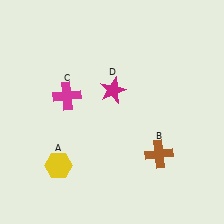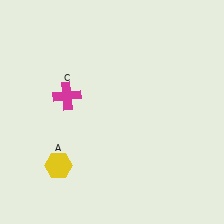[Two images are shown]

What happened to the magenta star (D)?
The magenta star (D) was removed in Image 2. It was in the top-right area of Image 1.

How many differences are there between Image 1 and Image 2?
There are 2 differences between the two images.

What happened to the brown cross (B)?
The brown cross (B) was removed in Image 2. It was in the bottom-right area of Image 1.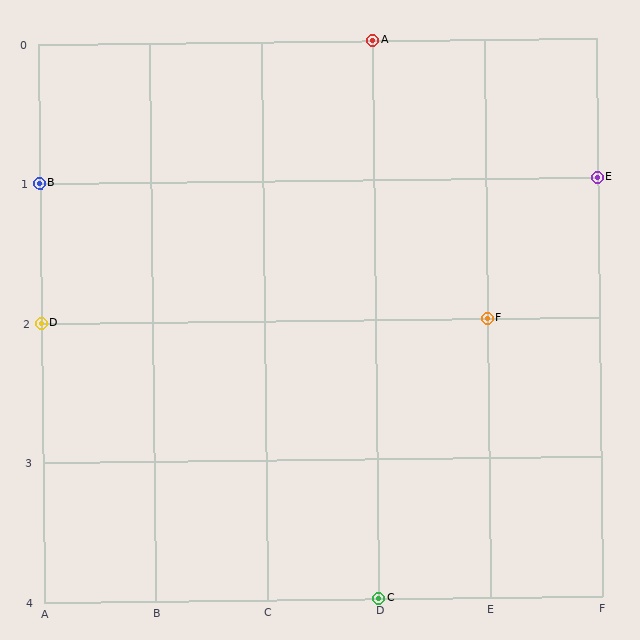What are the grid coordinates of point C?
Point C is at grid coordinates (D, 4).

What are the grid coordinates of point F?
Point F is at grid coordinates (E, 2).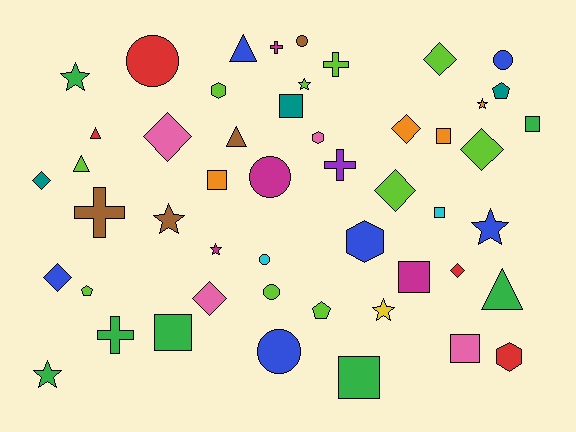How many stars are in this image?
There are 8 stars.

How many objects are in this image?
There are 50 objects.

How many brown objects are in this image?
There are 4 brown objects.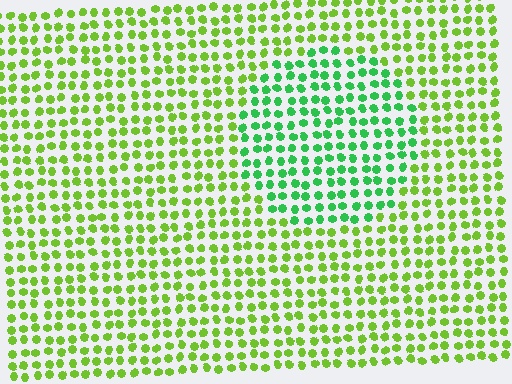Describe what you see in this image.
The image is filled with small lime elements in a uniform arrangement. A circle-shaped region is visible where the elements are tinted to a slightly different hue, forming a subtle color boundary.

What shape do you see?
I see a circle.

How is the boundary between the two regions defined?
The boundary is defined purely by a slight shift in hue (about 40 degrees). Spacing, size, and orientation are identical on both sides.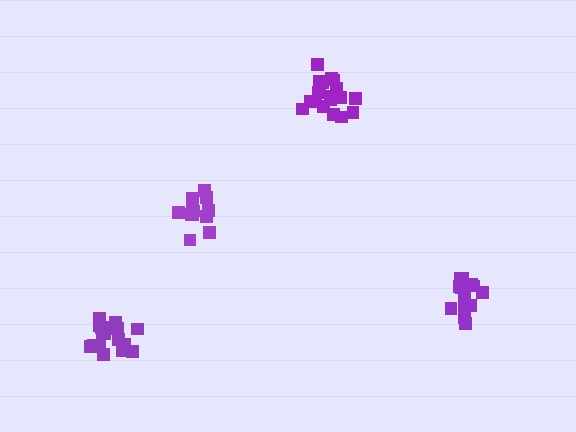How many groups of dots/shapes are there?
There are 4 groups.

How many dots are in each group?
Group 1: 14 dots, Group 2: 17 dots, Group 3: 13 dots, Group 4: 19 dots (63 total).